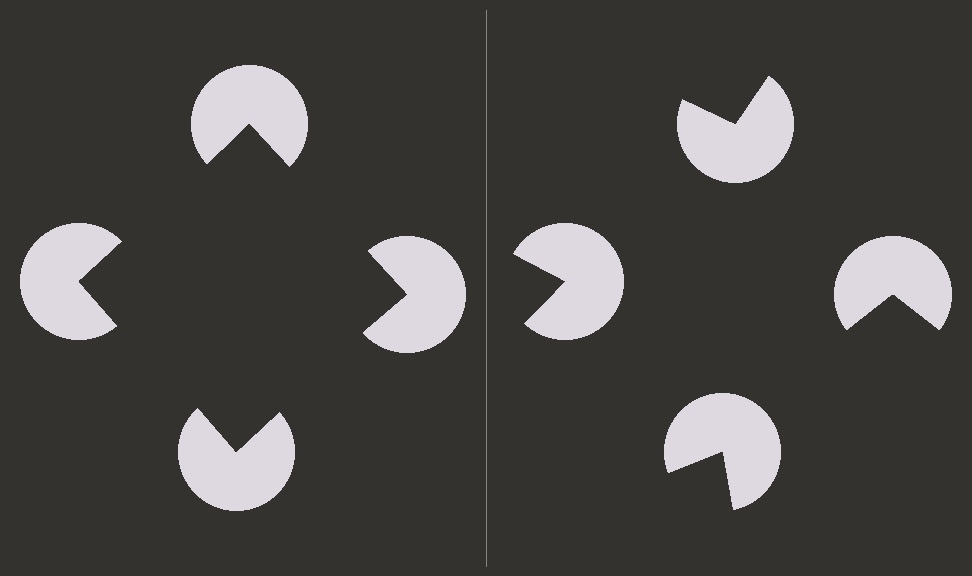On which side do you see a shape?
An illusory square appears on the left side. On the right side the wedge cuts are rotated, so no coherent shape forms.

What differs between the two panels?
The pac-man discs are positioned identically on both sides; only the wedge orientations differ. On the left they align to a square; on the right they are misaligned.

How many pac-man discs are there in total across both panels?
8 — 4 on each side.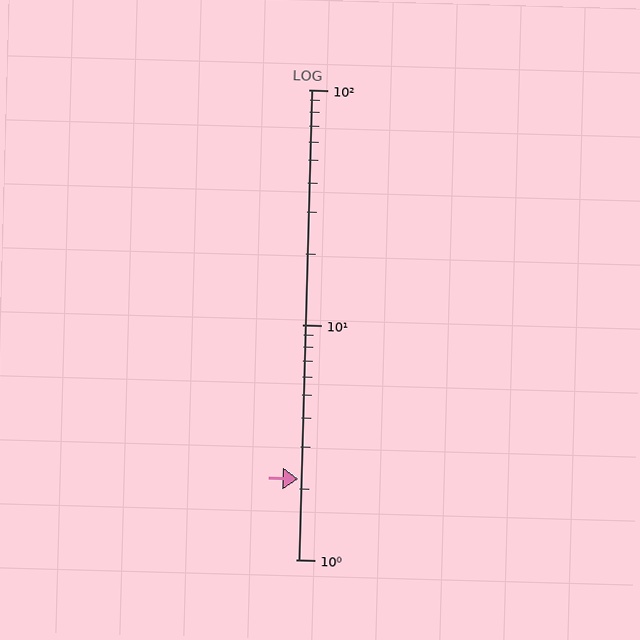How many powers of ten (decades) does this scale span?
The scale spans 2 decades, from 1 to 100.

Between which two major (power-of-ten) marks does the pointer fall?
The pointer is between 1 and 10.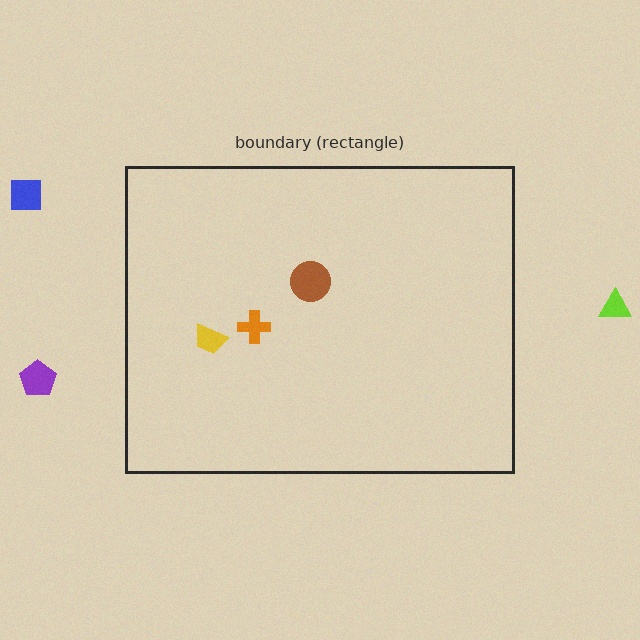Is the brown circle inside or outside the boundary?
Inside.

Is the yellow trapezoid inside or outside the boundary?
Inside.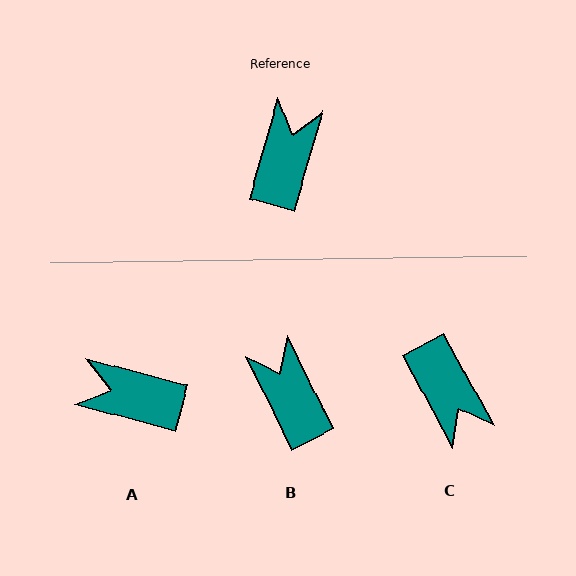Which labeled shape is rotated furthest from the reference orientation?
C, about 135 degrees away.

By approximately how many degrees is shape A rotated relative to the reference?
Approximately 91 degrees counter-clockwise.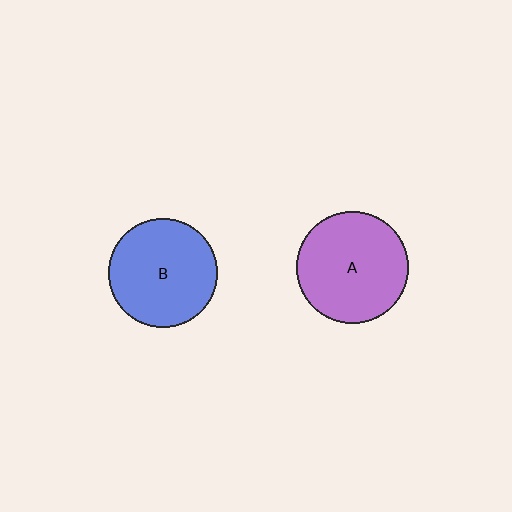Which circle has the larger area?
Circle A (purple).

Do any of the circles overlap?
No, none of the circles overlap.